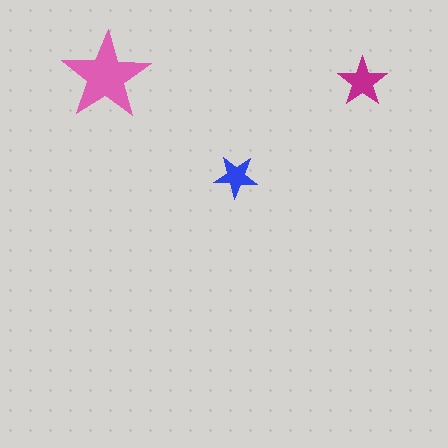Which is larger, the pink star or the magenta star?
The pink one.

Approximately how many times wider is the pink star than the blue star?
About 2 times wider.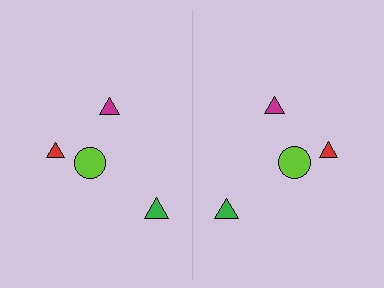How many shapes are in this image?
There are 8 shapes in this image.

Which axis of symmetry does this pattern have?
The pattern has a vertical axis of symmetry running through the center of the image.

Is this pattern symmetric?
Yes, this pattern has bilateral (reflection) symmetry.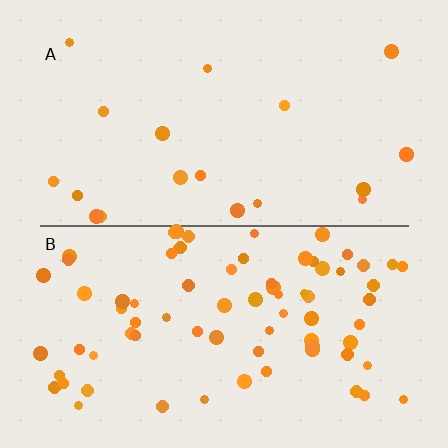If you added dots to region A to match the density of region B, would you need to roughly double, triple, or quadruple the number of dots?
Approximately quadruple.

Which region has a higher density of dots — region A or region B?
B (the bottom).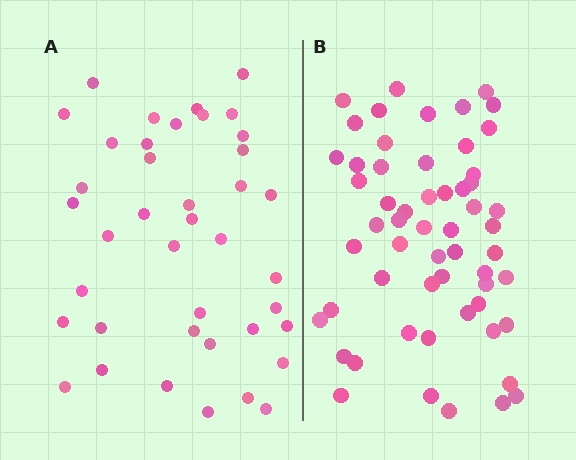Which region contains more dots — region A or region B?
Region B (the right region) has more dots.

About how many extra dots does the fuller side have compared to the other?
Region B has approximately 15 more dots than region A.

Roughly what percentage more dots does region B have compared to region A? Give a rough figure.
About 40% more.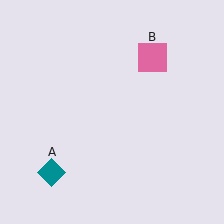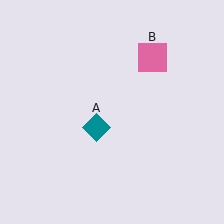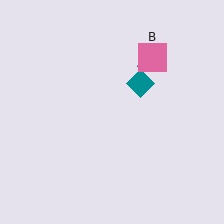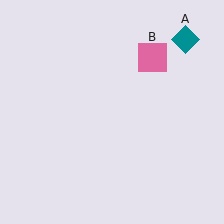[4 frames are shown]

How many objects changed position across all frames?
1 object changed position: teal diamond (object A).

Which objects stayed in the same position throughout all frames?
Pink square (object B) remained stationary.